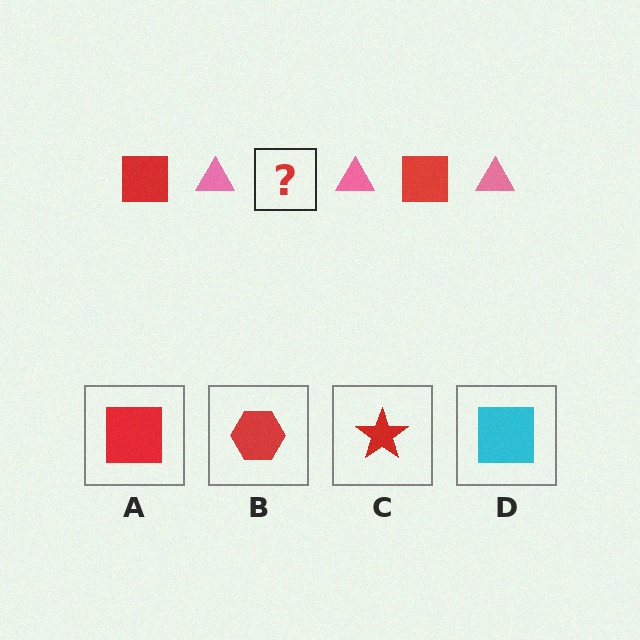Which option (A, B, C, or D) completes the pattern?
A.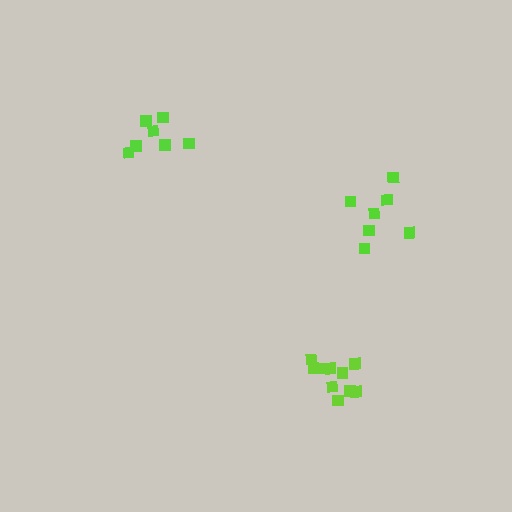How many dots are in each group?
Group 1: 7 dots, Group 2: 7 dots, Group 3: 10 dots (24 total).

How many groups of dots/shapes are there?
There are 3 groups.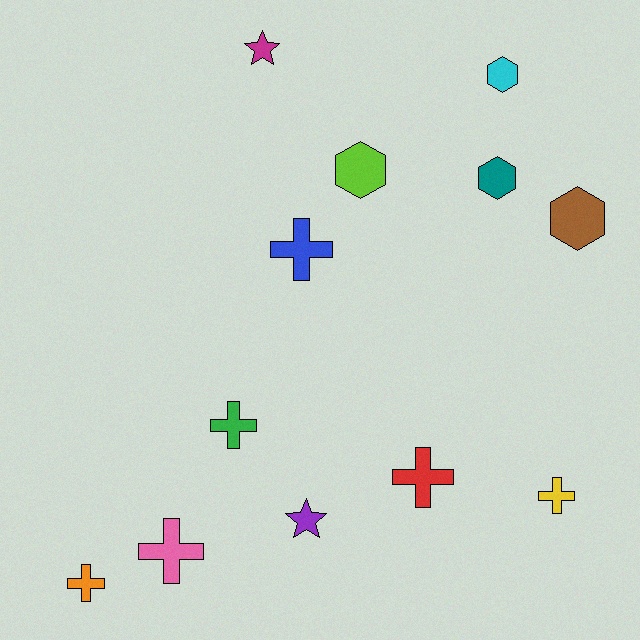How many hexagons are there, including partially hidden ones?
There are 4 hexagons.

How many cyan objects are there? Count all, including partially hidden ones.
There is 1 cyan object.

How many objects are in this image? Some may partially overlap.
There are 12 objects.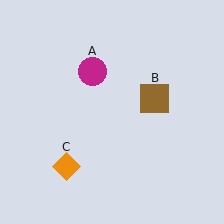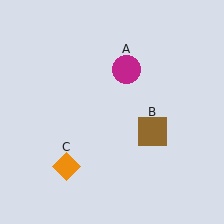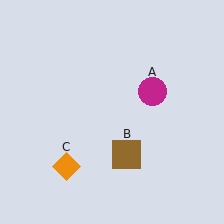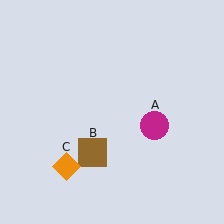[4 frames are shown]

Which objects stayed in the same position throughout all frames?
Orange diamond (object C) remained stationary.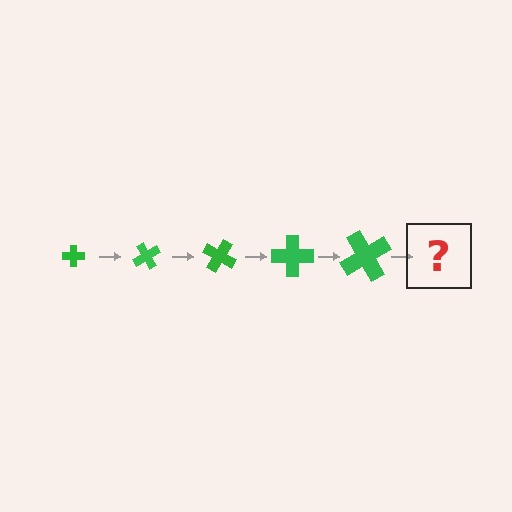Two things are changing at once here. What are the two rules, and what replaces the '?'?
The two rules are that the cross grows larger each step and it rotates 60 degrees each step. The '?' should be a cross, larger than the previous one and rotated 300 degrees from the start.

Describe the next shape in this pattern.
It should be a cross, larger than the previous one and rotated 300 degrees from the start.